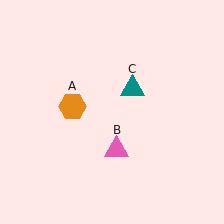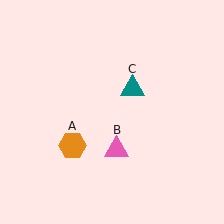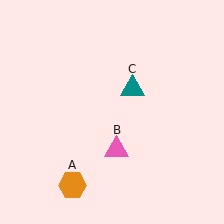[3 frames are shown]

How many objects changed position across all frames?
1 object changed position: orange hexagon (object A).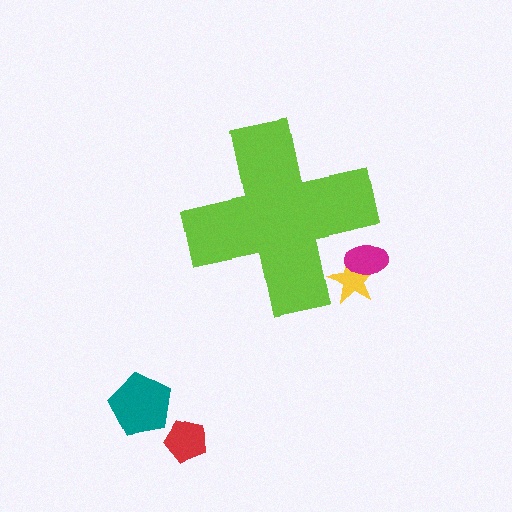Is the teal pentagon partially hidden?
No, the teal pentagon is fully visible.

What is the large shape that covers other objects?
A lime cross.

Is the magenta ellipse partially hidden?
Yes, the magenta ellipse is partially hidden behind the lime cross.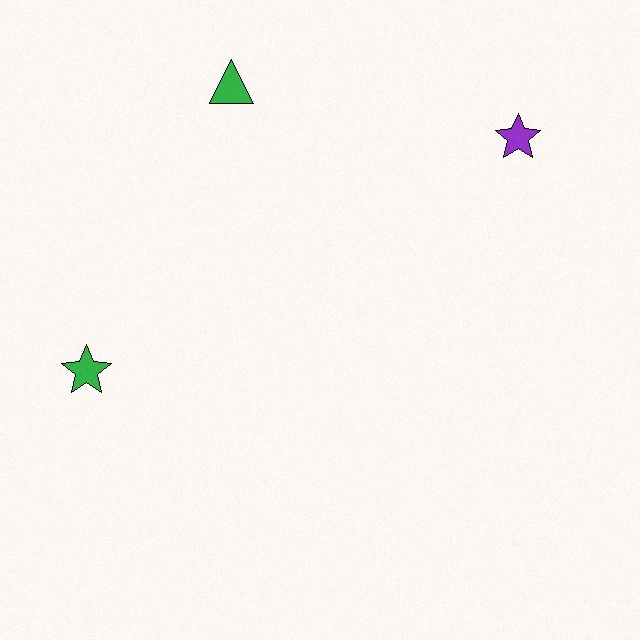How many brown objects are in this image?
There are no brown objects.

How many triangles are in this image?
There is 1 triangle.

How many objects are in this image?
There are 3 objects.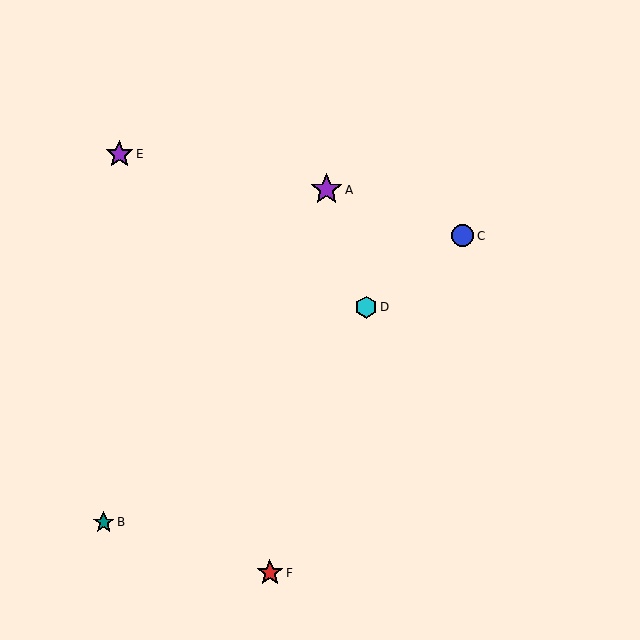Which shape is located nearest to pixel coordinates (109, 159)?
The purple star (labeled E) at (119, 154) is nearest to that location.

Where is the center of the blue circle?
The center of the blue circle is at (463, 236).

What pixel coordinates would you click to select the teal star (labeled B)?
Click at (104, 522) to select the teal star B.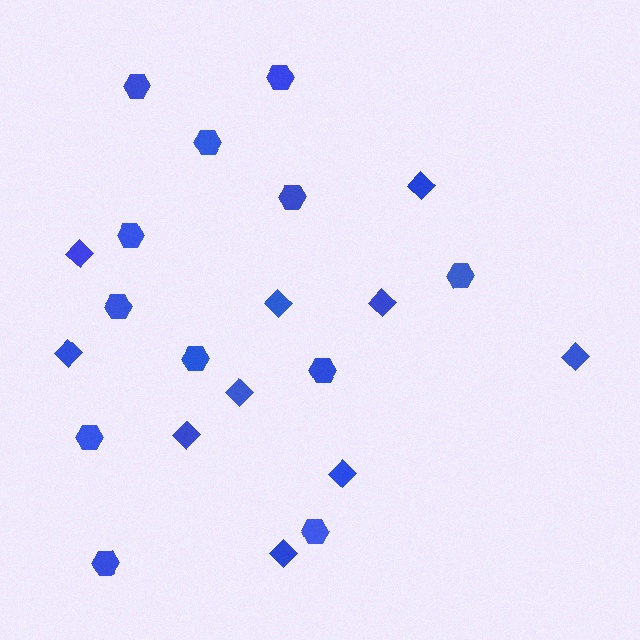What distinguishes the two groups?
There are 2 groups: one group of diamonds (10) and one group of hexagons (12).